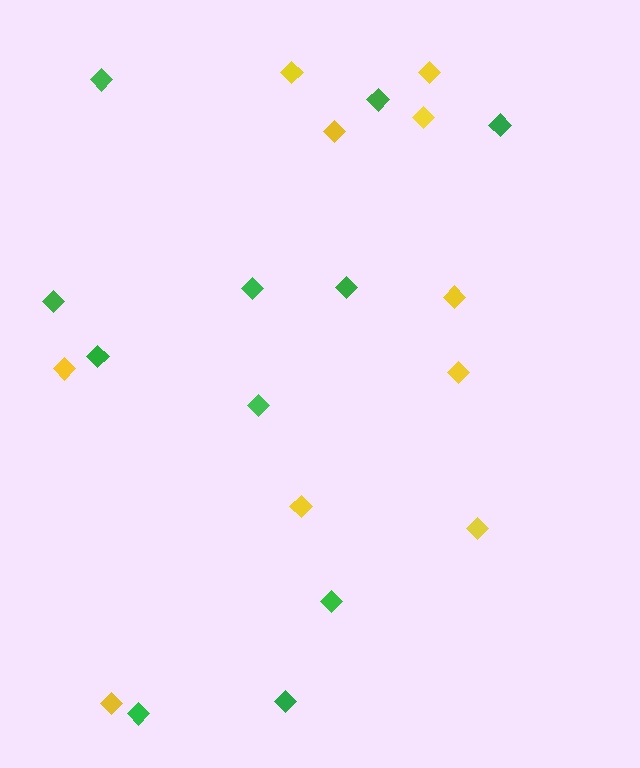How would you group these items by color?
There are 2 groups: one group of yellow diamonds (10) and one group of green diamonds (11).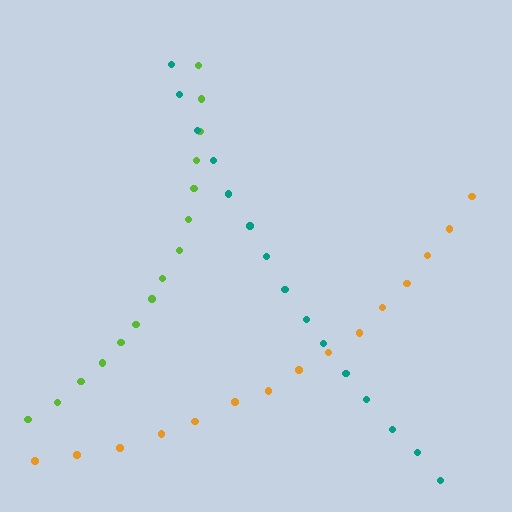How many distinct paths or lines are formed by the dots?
There are 3 distinct paths.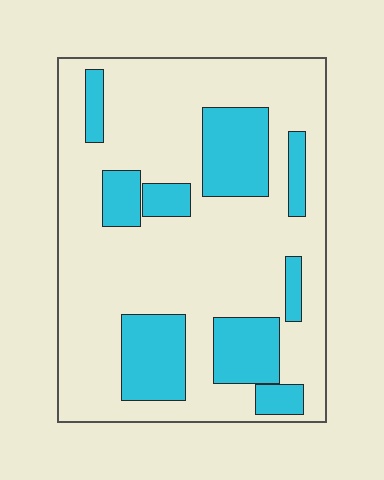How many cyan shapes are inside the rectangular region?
9.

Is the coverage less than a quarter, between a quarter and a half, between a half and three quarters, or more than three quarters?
Between a quarter and a half.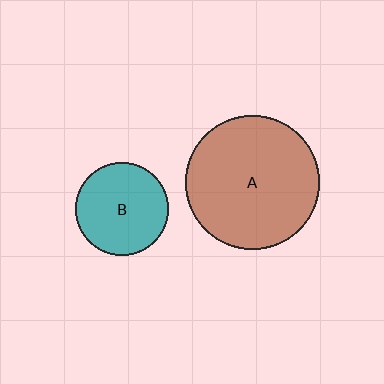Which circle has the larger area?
Circle A (brown).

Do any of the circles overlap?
No, none of the circles overlap.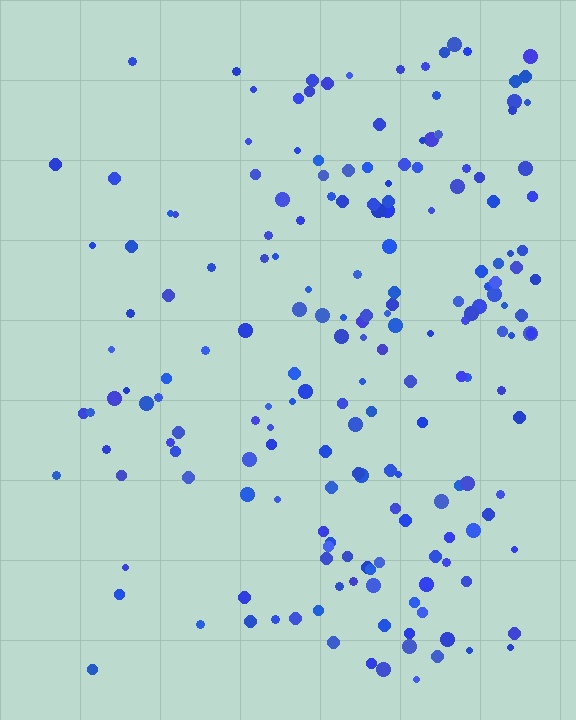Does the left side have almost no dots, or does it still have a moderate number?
Still a moderate number, just noticeably fewer than the right.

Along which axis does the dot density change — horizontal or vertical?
Horizontal.